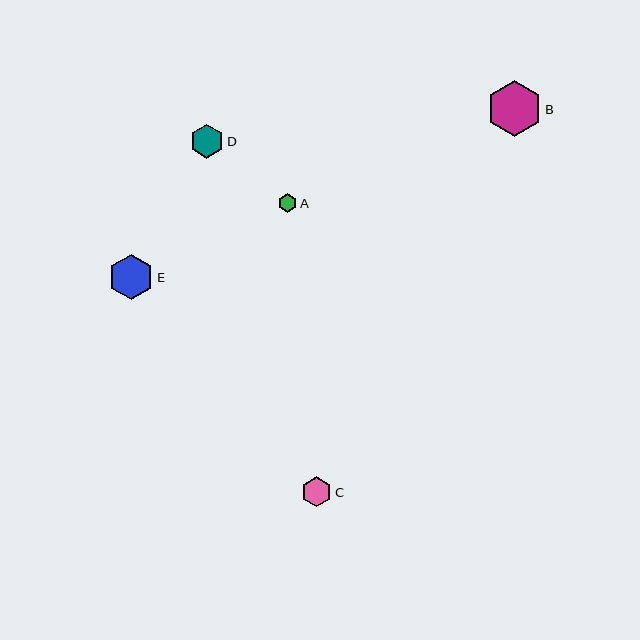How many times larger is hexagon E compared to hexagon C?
Hexagon E is approximately 1.5 times the size of hexagon C.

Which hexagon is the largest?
Hexagon B is the largest with a size of approximately 55 pixels.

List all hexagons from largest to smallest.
From largest to smallest: B, E, D, C, A.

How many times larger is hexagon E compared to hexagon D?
Hexagon E is approximately 1.3 times the size of hexagon D.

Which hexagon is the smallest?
Hexagon A is the smallest with a size of approximately 19 pixels.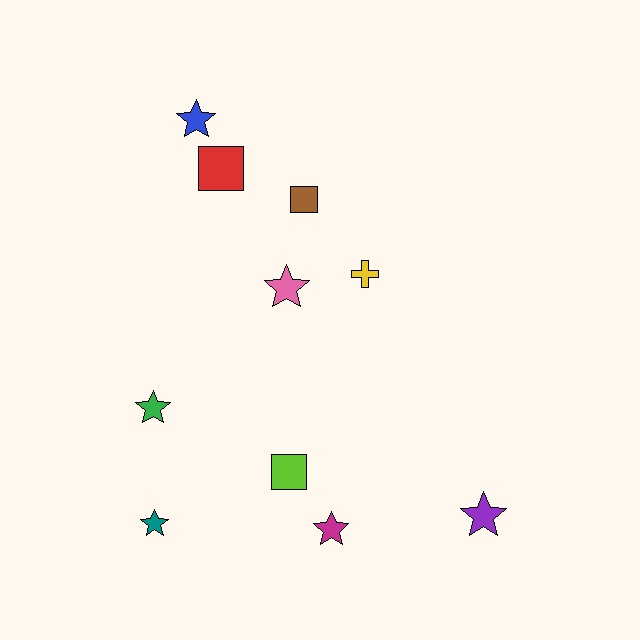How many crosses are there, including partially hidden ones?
There is 1 cross.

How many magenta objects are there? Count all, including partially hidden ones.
There is 1 magenta object.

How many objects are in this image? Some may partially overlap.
There are 10 objects.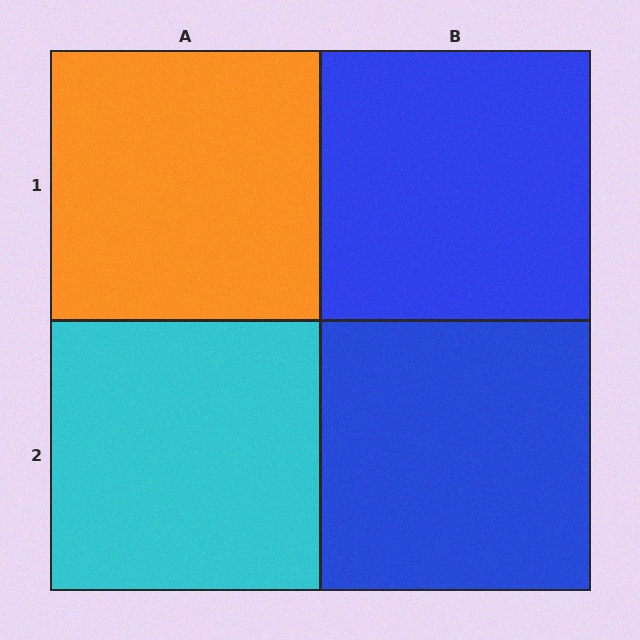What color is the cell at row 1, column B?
Blue.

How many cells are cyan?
1 cell is cyan.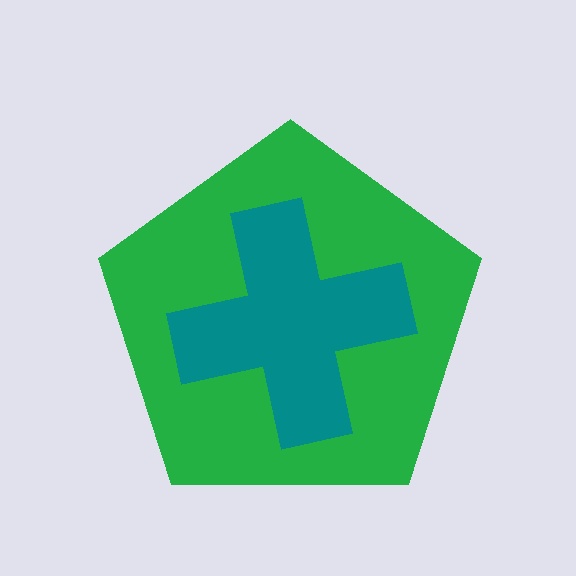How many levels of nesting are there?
2.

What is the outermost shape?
The green pentagon.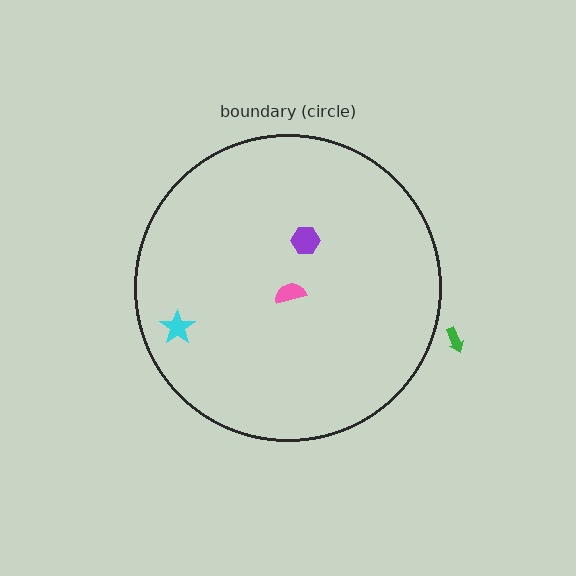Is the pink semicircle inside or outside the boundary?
Inside.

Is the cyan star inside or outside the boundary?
Inside.